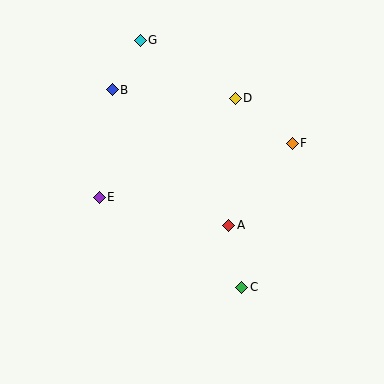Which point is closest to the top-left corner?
Point B is closest to the top-left corner.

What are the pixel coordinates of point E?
Point E is at (99, 197).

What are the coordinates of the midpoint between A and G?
The midpoint between A and G is at (184, 133).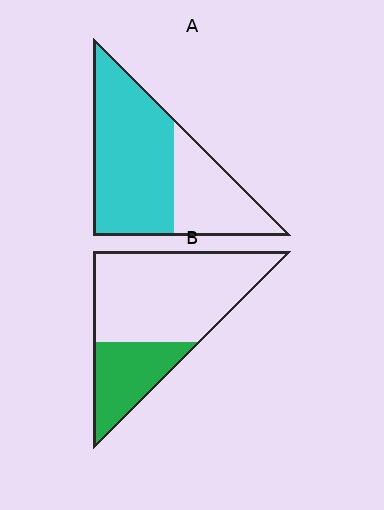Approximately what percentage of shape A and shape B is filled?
A is approximately 65% and B is approximately 30%.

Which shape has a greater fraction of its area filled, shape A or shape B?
Shape A.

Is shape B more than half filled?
No.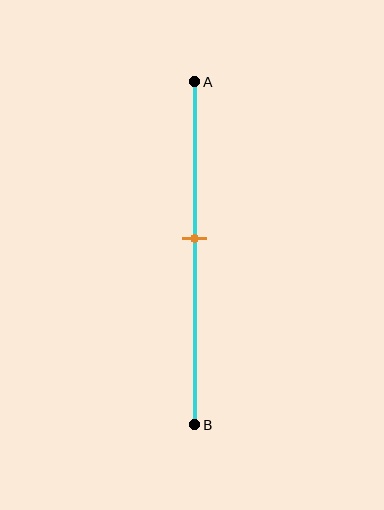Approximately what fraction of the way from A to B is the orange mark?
The orange mark is approximately 45% of the way from A to B.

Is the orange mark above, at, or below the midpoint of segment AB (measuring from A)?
The orange mark is above the midpoint of segment AB.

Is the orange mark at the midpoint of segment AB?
No, the mark is at about 45% from A, not at the 50% midpoint.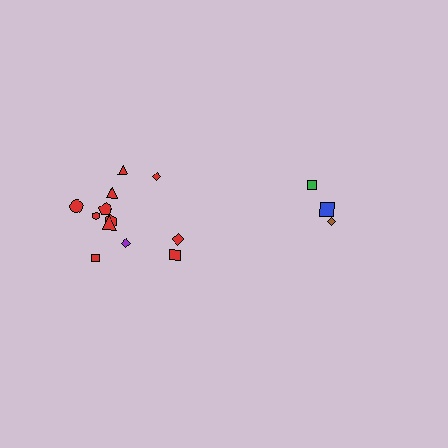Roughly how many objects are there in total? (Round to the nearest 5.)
Roughly 15 objects in total.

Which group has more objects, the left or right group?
The left group.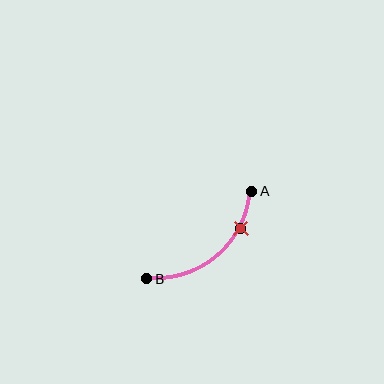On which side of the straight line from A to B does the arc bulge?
The arc bulges below and to the right of the straight line connecting A and B.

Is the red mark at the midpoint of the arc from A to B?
No. The red mark lies on the arc but is closer to endpoint A. The arc midpoint would be at the point on the curve equidistant along the arc from both A and B.